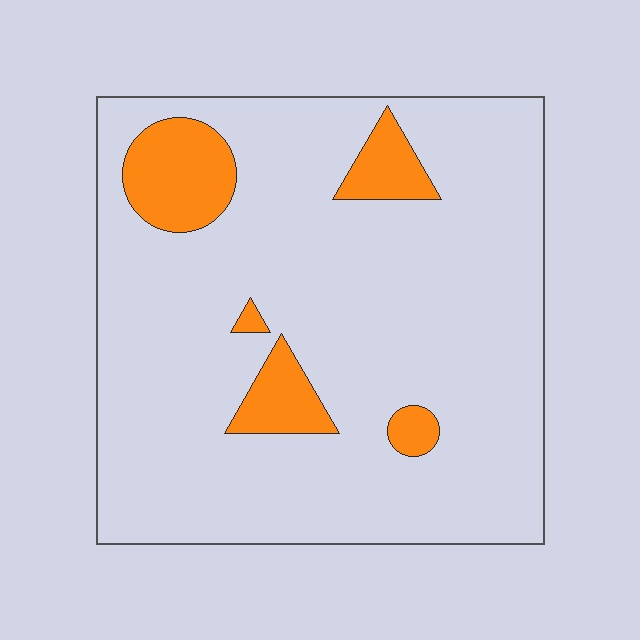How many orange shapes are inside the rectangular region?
5.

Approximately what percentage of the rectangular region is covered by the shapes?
Approximately 10%.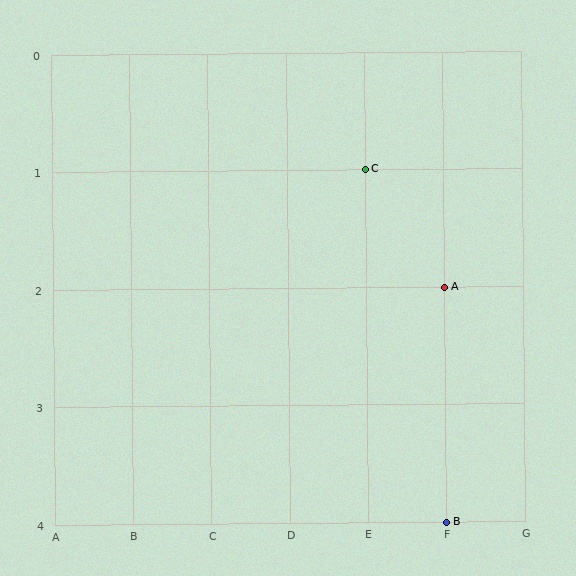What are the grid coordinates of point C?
Point C is at grid coordinates (E, 1).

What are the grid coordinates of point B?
Point B is at grid coordinates (F, 4).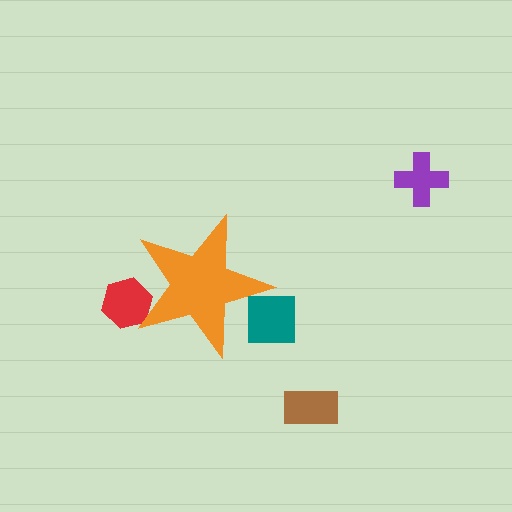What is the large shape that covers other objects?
An orange star.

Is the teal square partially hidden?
Yes, the teal square is partially hidden behind the orange star.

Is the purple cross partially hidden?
No, the purple cross is fully visible.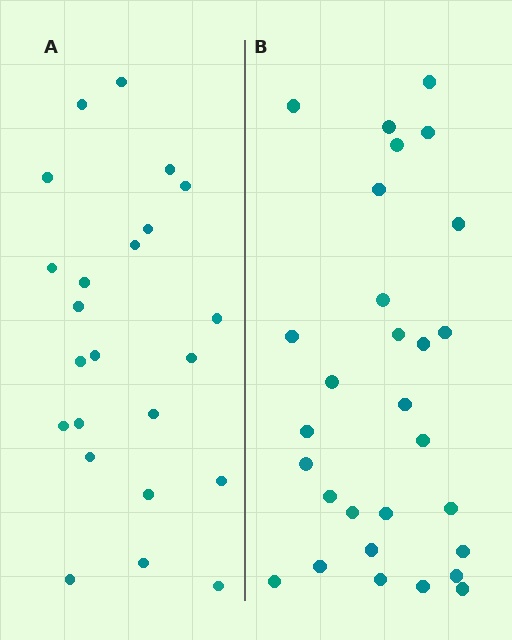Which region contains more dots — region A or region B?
Region B (the right region) has more dots.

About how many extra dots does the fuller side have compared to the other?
Region B has about 6 more dots than region A.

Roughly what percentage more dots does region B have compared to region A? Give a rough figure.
About 25% more.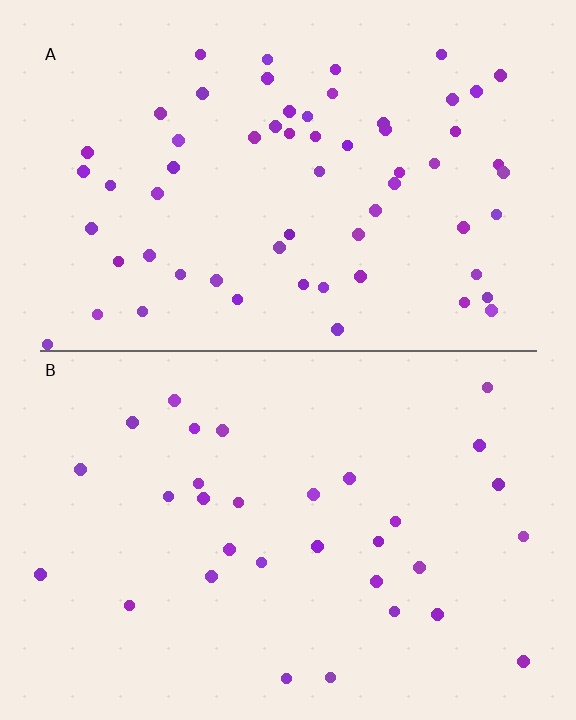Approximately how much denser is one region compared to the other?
Approximately 2.0× — region A over region B.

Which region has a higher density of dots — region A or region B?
A (the top).